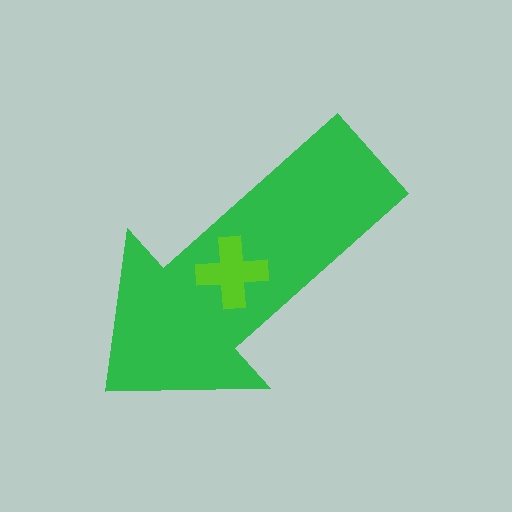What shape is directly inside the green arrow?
The lime cross.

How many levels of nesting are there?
2.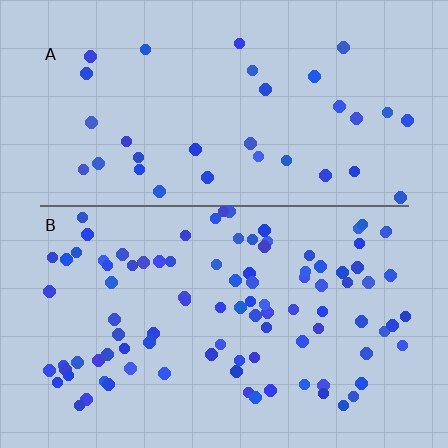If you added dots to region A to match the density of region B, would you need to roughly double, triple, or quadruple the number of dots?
Approximately triple.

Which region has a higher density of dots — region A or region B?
B (the bottom).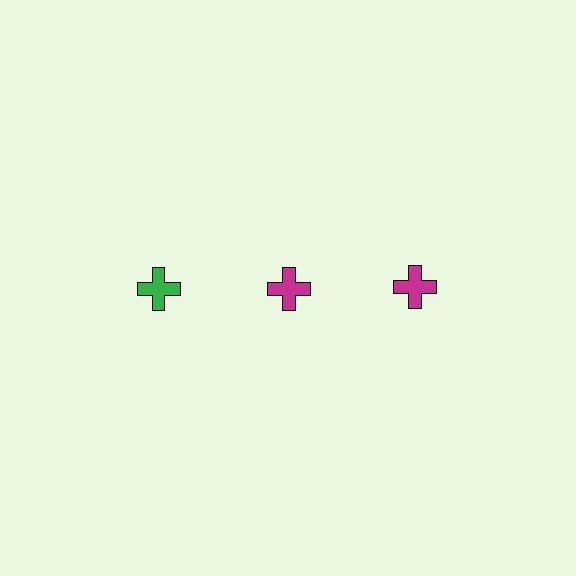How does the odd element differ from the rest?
It has a different color: green instead of magenta.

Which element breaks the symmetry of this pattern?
The green cross in the top row, leftmost column breaks the symmetry. All other shapes are magenta crosses.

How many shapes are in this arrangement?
There are 3 shapes arranged in a grid pattern.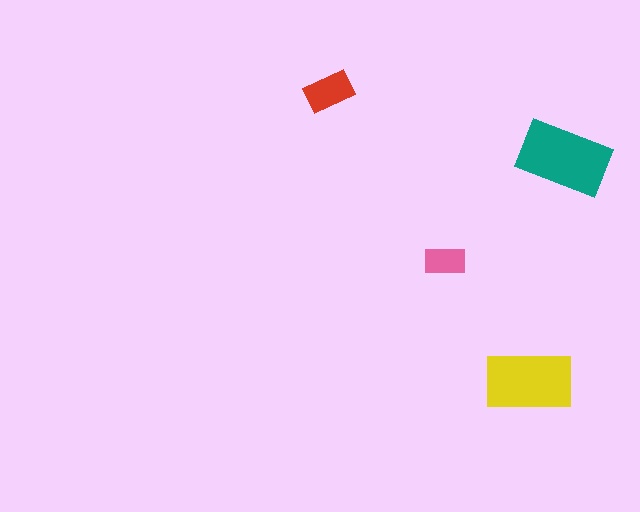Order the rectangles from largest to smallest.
the teal one, the yellow one, the red one, the pink one.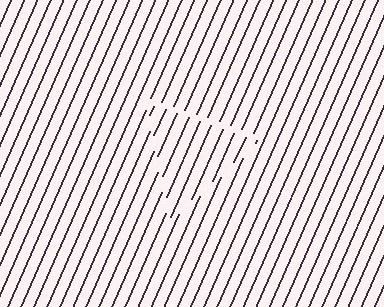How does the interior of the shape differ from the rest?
The interior of the shape contains the same grating, shifted by half a period — the contour is defined by the phase discontinuity where line-ends from the inner and outer gratings abut.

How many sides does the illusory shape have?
3 sides — the line-ends trace a triangle.